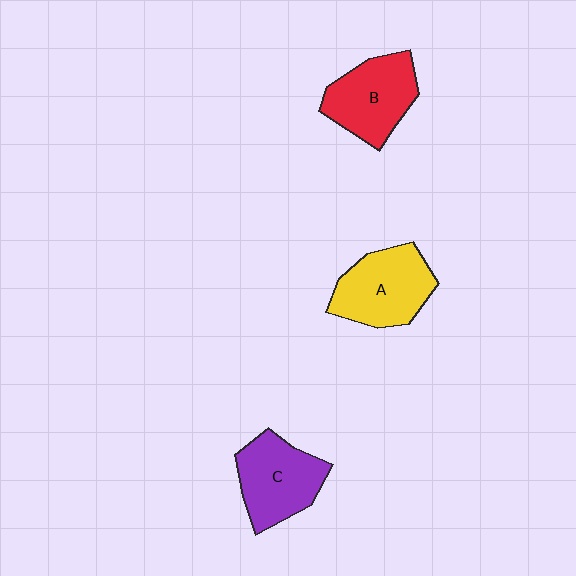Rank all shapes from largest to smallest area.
From largest to smallest: A (yellow), C (purple), B (red).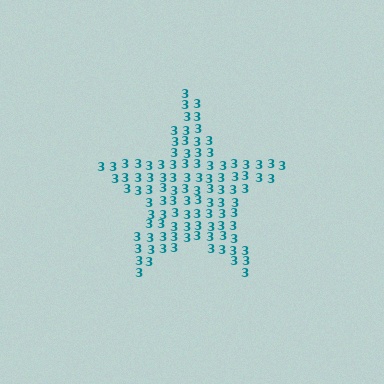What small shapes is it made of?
It is made of small digit 3's.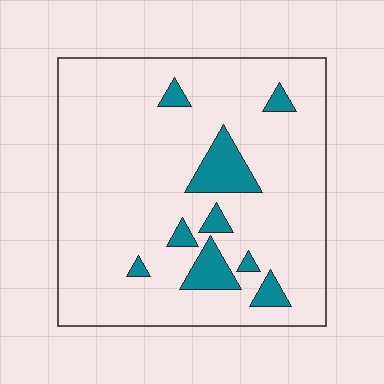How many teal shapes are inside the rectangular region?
9.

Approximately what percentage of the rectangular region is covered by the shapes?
Approximately 10%.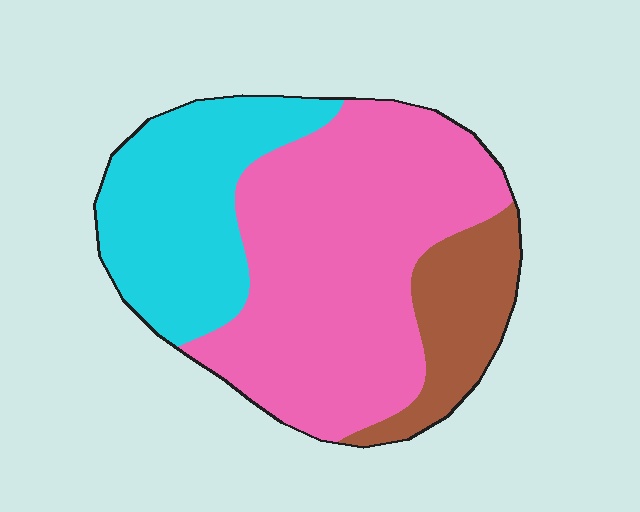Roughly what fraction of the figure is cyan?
Cyan covers 29% of the figure.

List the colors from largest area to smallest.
From largest to smallest: pink, cyan, brown.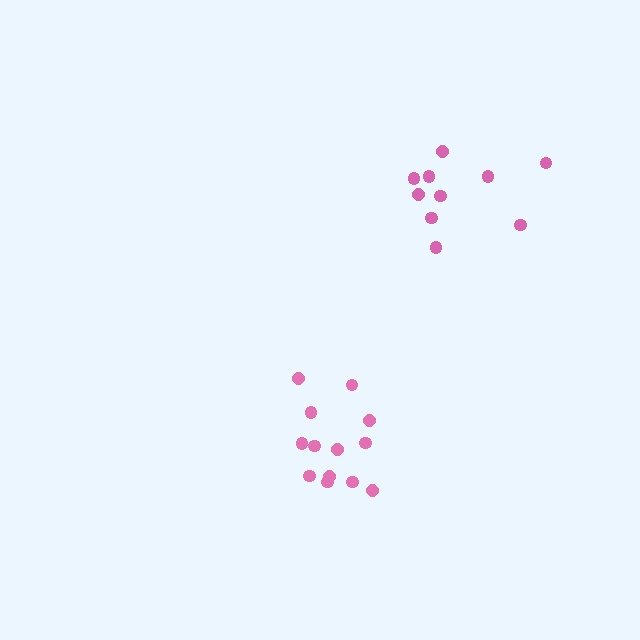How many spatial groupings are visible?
There are 2 spatial groupings.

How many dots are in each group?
Group 1: 13 dots, Group 2: 10 dots (23 total).